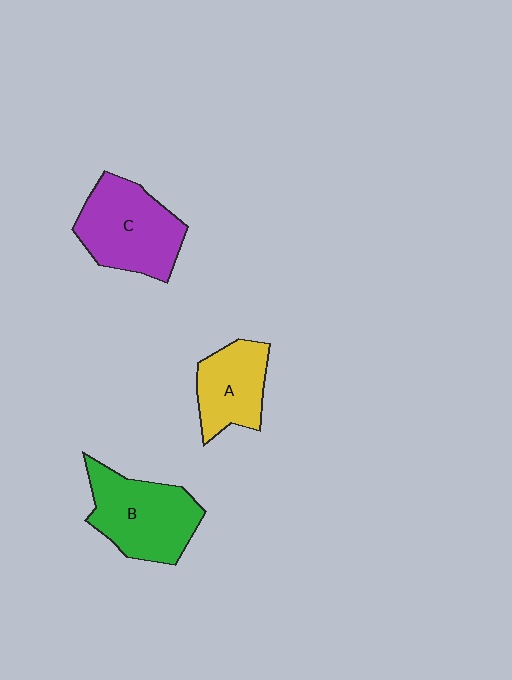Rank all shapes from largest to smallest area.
From largest to smallest: C (purple), B (green), A (yellow).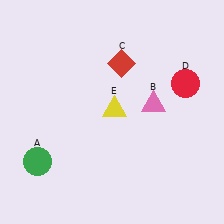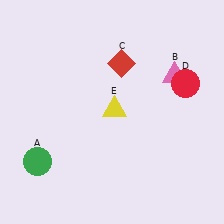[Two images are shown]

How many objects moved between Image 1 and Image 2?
1 object moved between the two images.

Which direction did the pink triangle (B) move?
The pink triangle (B) moved up.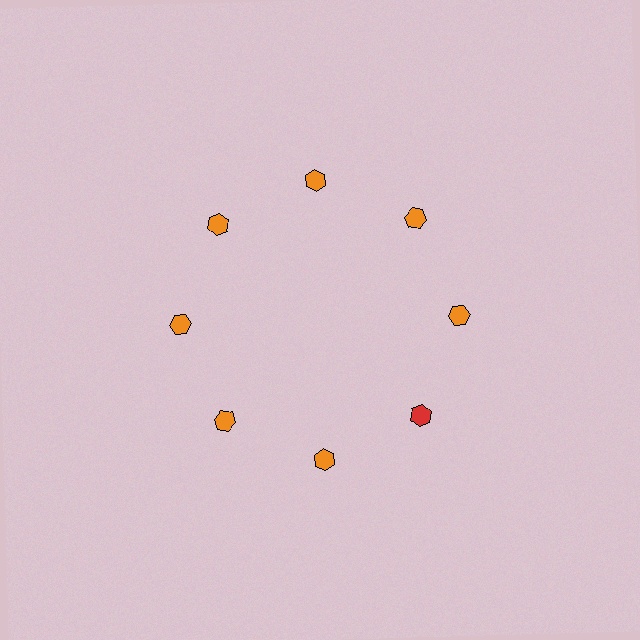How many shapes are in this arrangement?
There are 8 shapes arranged in a ring pattern.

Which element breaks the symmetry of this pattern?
The red hexagon at roughly the 4 o'clock position breaks the symmetry. All other shapes are orange hexagons.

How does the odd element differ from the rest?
It has a different color: red instead of orange.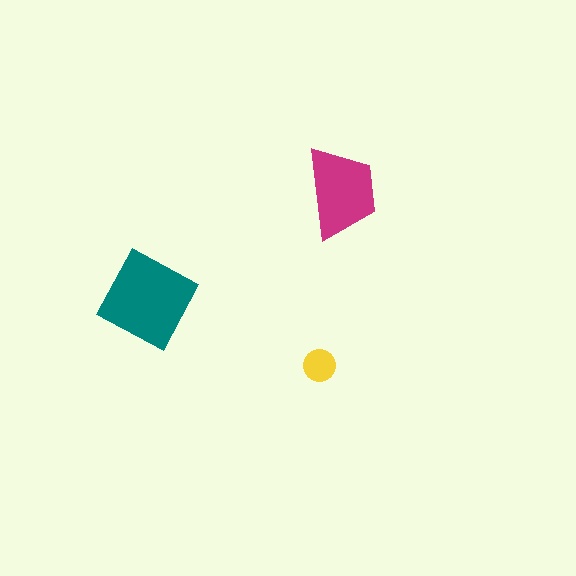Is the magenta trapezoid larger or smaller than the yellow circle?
Larger.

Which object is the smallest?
The yellow circle.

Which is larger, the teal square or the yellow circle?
The teal square.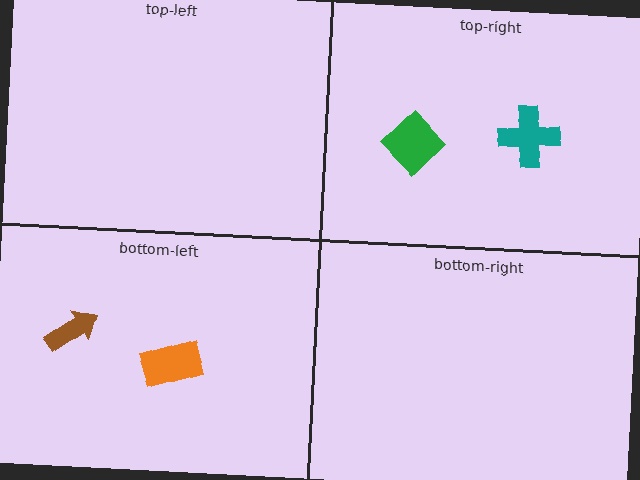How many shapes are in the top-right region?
2.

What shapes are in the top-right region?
The teal cross, the green diamond.